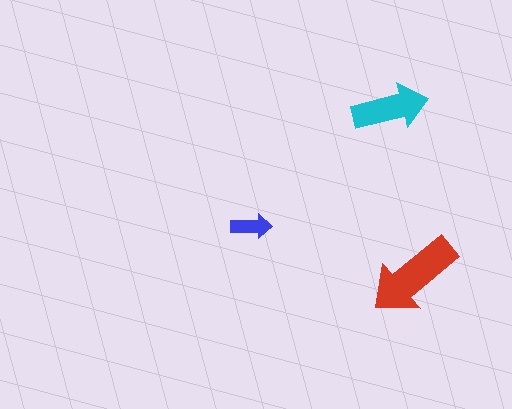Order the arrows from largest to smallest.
the red one, the cyan one, the blue one.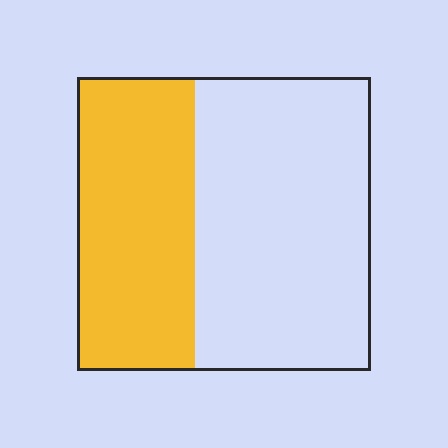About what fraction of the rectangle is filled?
About two fifths (2/5).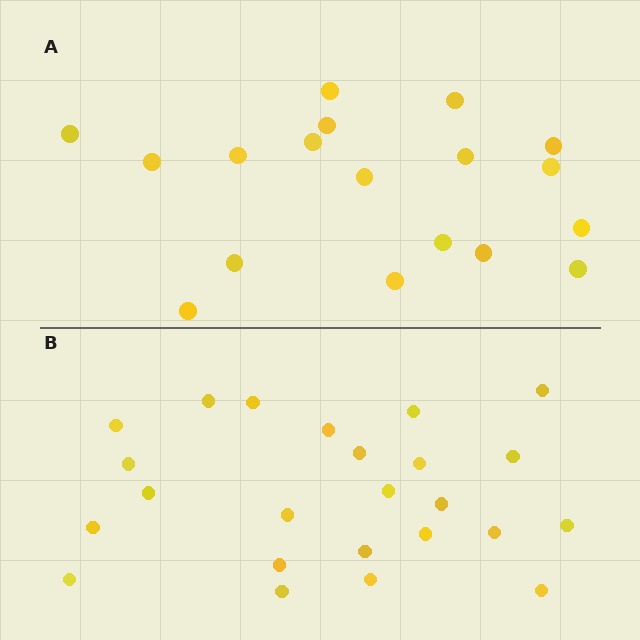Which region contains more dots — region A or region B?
Region B (the bottom region) has more dots.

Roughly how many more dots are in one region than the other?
Region B has about 6 more dots than region A.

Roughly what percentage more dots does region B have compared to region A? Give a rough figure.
About 35% more.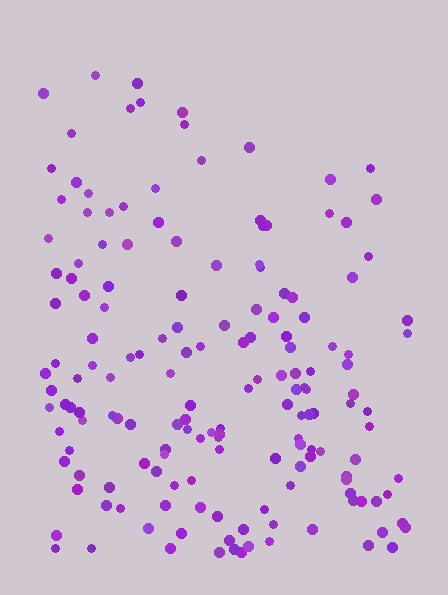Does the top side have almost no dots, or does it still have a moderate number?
Still a moderate number, just noticeably fewer than the bottom.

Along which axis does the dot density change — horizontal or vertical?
Vertical.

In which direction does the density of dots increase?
From top to bottom, with the bottom side densest.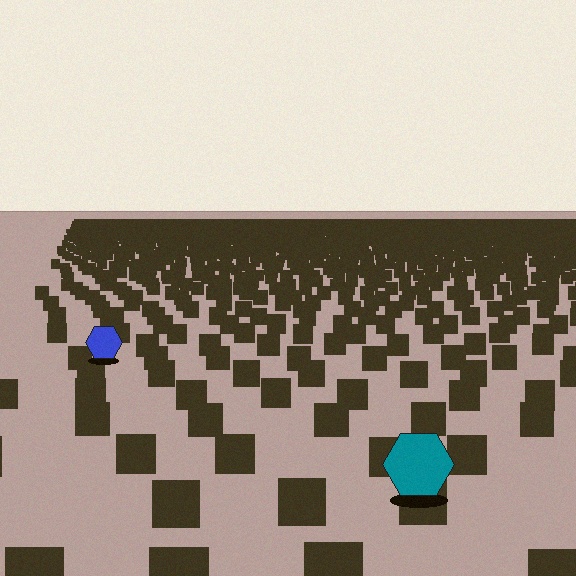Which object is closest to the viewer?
The teal hexagon is closest. The texture marks near it are larger and more spread out.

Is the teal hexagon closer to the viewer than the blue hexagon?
Yes. The teal hexagon is closer — you can tell from the texture gradient: the ground texture is coarser near it.